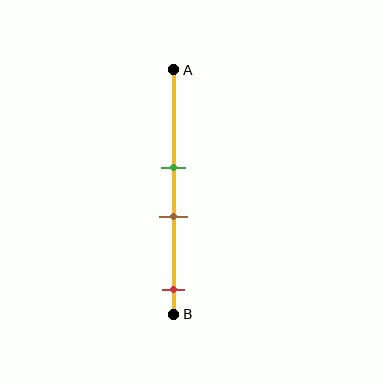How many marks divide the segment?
There are 3 marks dividing the segment.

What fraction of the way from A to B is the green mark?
The green mark is approximately 40% (0.4) of the way from A to B.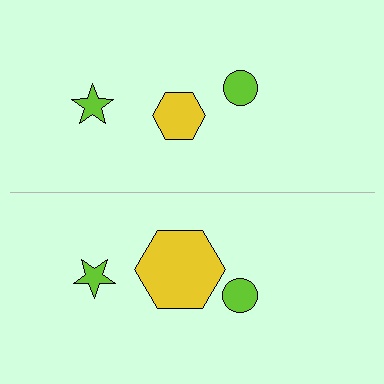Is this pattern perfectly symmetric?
No, the pattern is not perfectly symmetric. The yellow hexagon on the bottom side has a different size than its mirror counterpart.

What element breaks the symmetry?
The yellow hexagon on the bottom side has a different size than its mirror counterpart.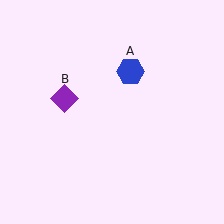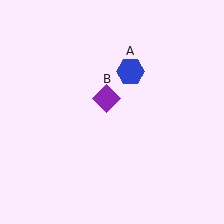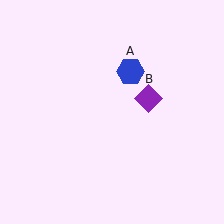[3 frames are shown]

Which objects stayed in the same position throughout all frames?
Blue hexagon (object A) remained stationary.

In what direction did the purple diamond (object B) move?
The purple diamond (object B) moved right.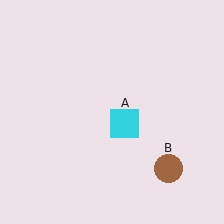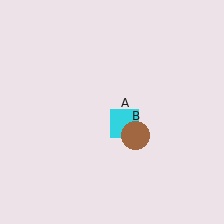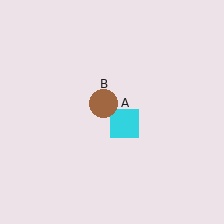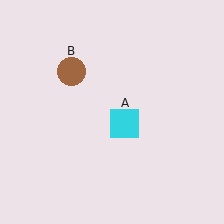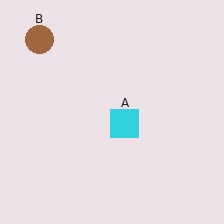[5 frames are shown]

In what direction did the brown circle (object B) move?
The brown circle (object B) moved up and to the left.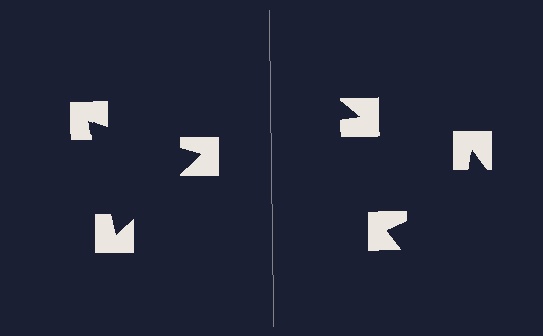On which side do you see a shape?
An illusory triangle appears on the left side. On the right side the wedge cuts are rotated, so no coherent shape forms.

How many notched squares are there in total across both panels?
6 — 3 on each side.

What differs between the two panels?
The notched squares are positioned identically on both sides; only the wedge orientations differ. On the left they align to a triangle; on the right they are misaligned.